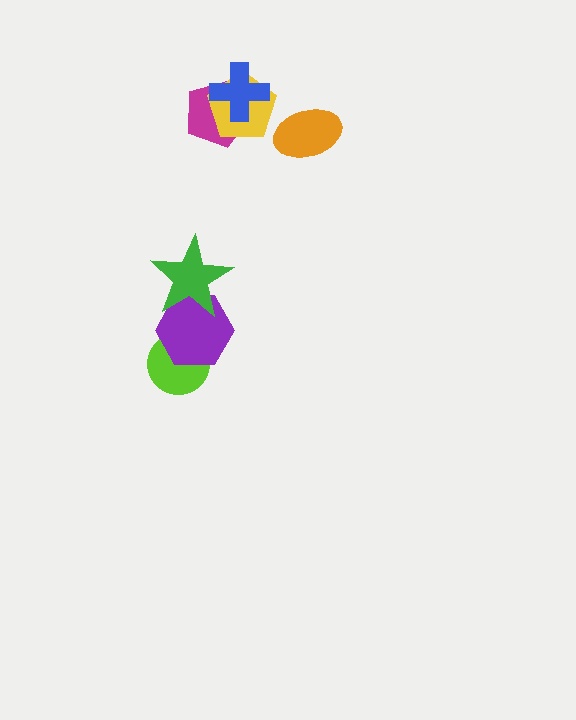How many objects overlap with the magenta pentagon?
2 objects overlap with the magenta pentagon.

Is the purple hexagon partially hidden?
Yes, it is partially covered by another shape.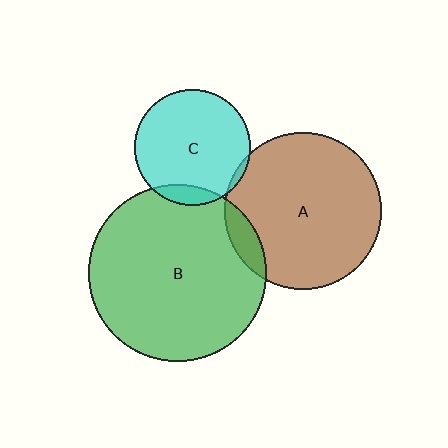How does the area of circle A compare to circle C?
Approximately 1.8 times.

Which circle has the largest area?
Circle B (green).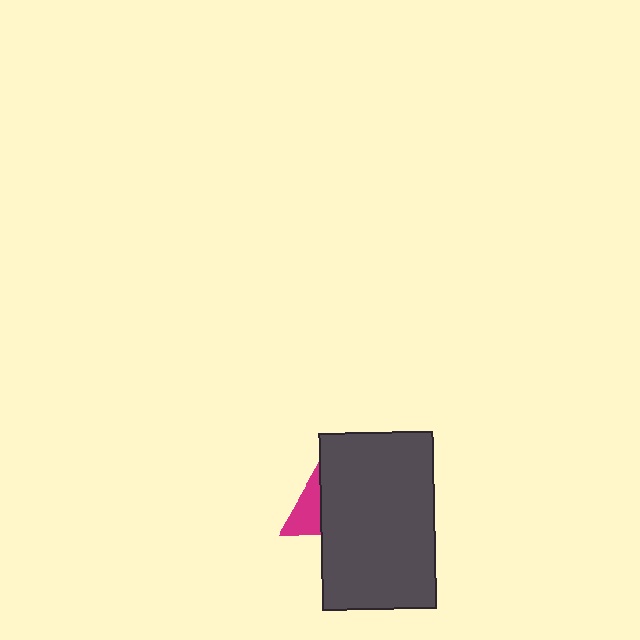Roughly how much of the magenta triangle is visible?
A small part of it is visible (roughly 30%).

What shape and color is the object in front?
The object in front is a dark gray rectangle.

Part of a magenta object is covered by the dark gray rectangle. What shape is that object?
It is a triangle.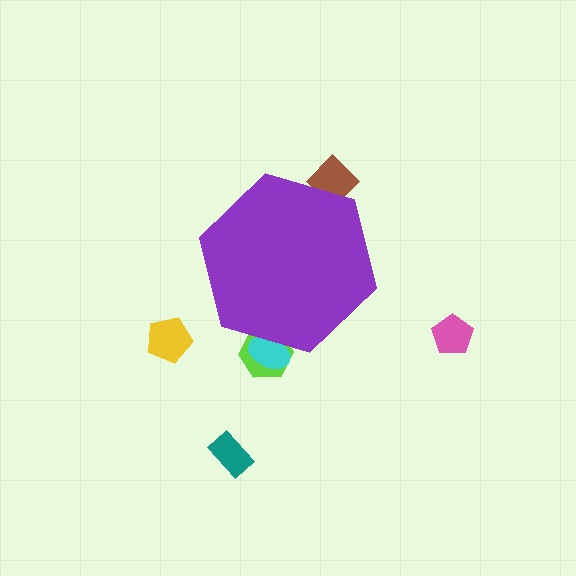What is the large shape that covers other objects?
A purple hexagon.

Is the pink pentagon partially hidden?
No, the pink pentagon is fully visible.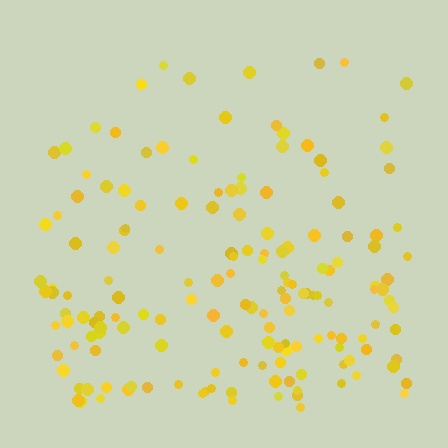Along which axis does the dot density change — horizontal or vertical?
Vertical.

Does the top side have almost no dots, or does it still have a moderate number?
Still a moderate number, just noticeably fewer than the bottom.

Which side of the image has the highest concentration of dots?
The bottom.